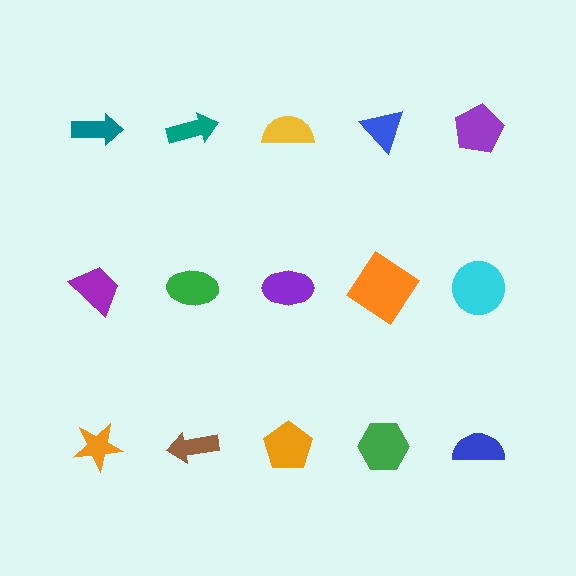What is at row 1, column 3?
A yellow semicircle.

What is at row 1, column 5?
A purple pentagon.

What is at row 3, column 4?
A green hexagon.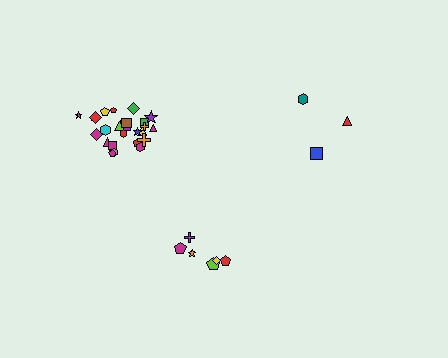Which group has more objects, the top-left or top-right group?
The top-left group.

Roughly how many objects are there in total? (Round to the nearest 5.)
Roughly 35 objects in total.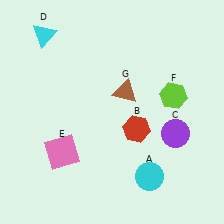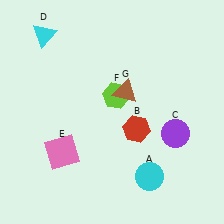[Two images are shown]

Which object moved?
The lime hexagon (F) moved left.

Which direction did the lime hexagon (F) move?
The lime hexagon (F) moved left.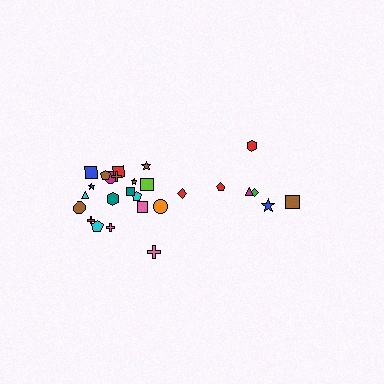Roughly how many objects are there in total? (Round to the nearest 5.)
Roughly 30 objects in total.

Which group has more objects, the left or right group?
The left group.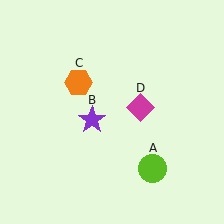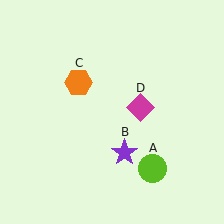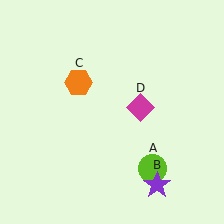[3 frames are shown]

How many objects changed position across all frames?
1 object changed position: purple star (object B).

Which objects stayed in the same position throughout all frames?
Lime circle (object A) and orange hexagon (object C) and magenta diamond (object D) remained stationary.